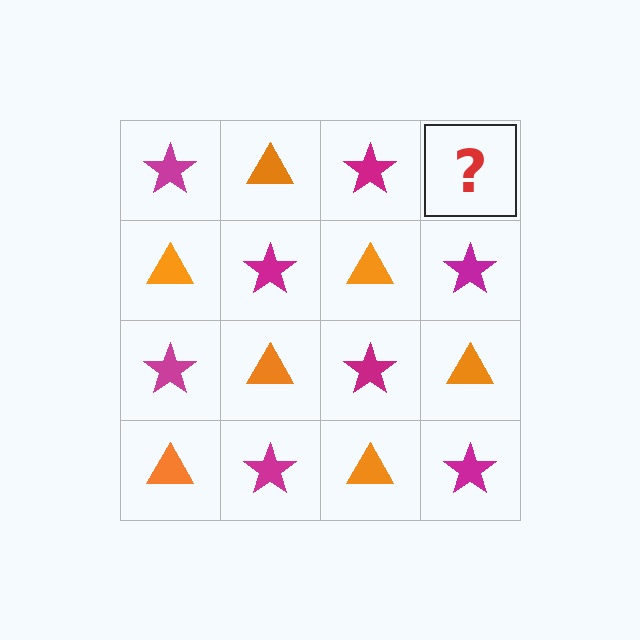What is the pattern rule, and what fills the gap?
The rule is that it alternates magenta star and orange triangle in a checkerboard pattern. The gap should be filled with an orange triangle.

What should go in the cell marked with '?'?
The missing cell should contain an orange triangle.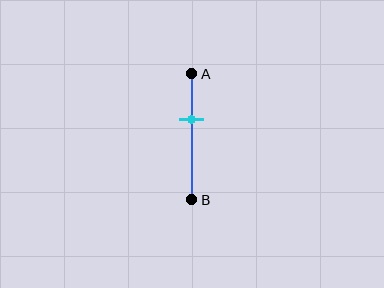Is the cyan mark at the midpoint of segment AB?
No, the mark is at about 35% from A, not at the 50% midpoint.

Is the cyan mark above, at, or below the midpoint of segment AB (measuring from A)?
The cyan mark is above the midpoint of segment AB.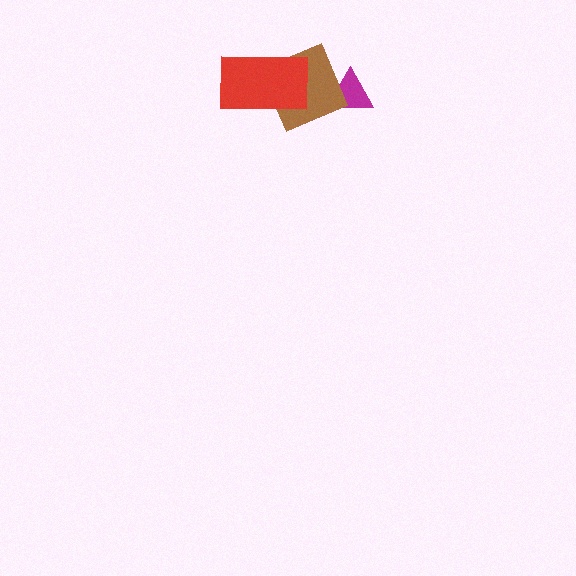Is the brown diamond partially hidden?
Yes, it is partially covered by another shape.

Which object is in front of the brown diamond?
The red rectangle is in front of the brown diamond.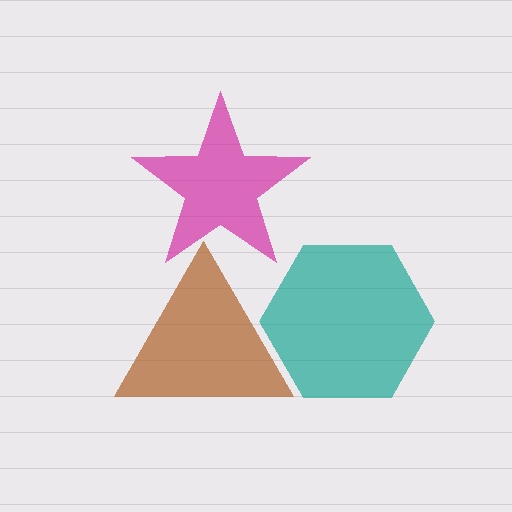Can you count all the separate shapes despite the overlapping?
Yes, there are 3 separate shapes.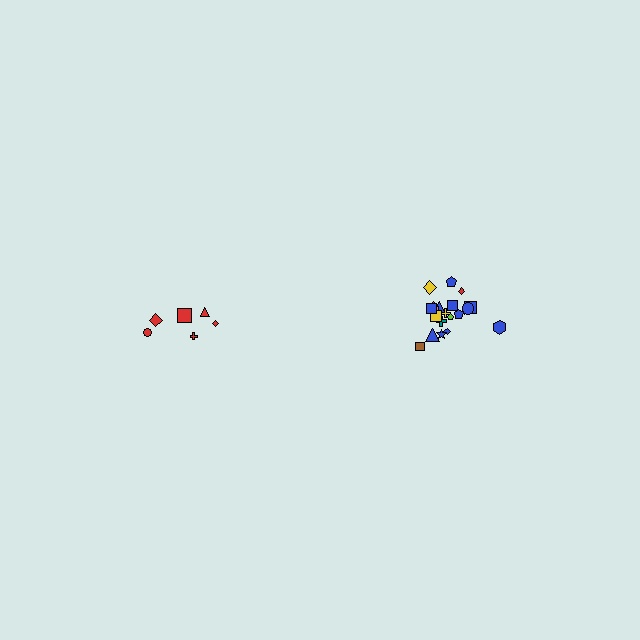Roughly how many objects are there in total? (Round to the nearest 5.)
Roughly 30 objects in total.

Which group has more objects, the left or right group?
The right group.